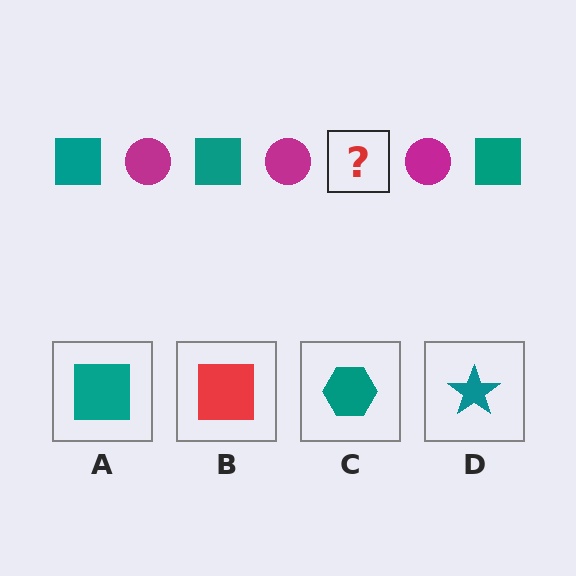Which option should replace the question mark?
Option A.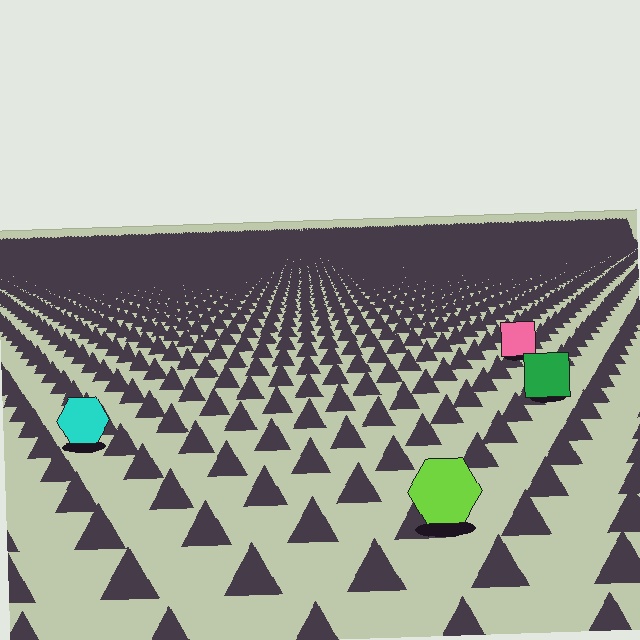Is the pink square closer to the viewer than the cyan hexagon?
No. The cyan hexagon is closer — you can tell from the texture gradient: the ground texture is coarser near it.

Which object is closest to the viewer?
The lime hexagon is closest. The texture marks near it are larger and more spread out.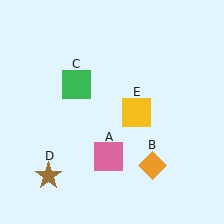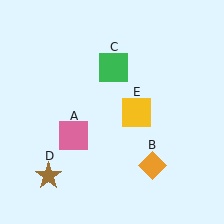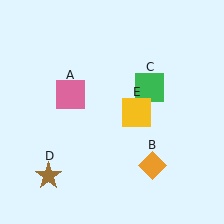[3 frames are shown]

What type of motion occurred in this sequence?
The pink square (object A), green square (object C) rotated clockwise around the center of the scene.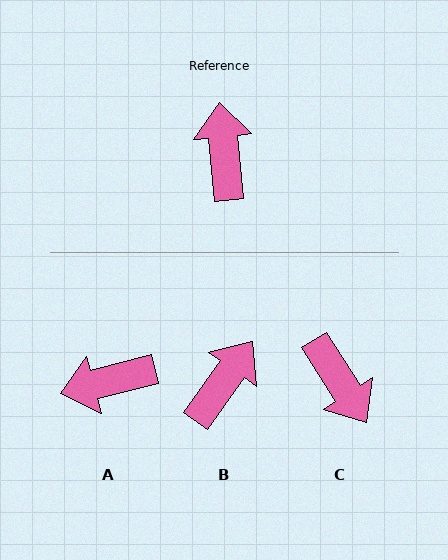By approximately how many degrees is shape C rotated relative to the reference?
Approximately 153 degrees clockwise.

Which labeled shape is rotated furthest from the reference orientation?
C, about 153 degrees away.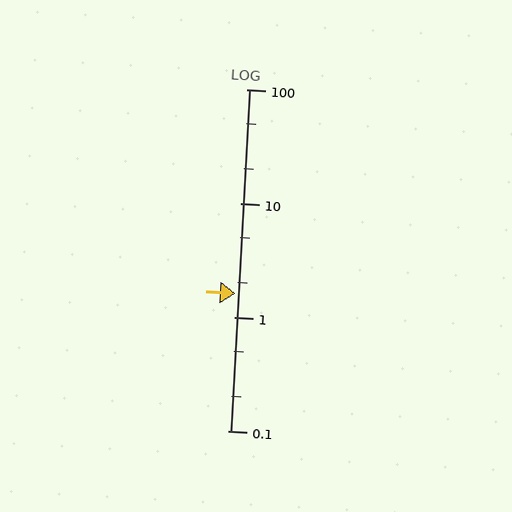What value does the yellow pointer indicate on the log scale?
The pointer indicates approximately 1.6.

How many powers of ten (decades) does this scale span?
The scale spans 3 decades, from 0.1 to 100.